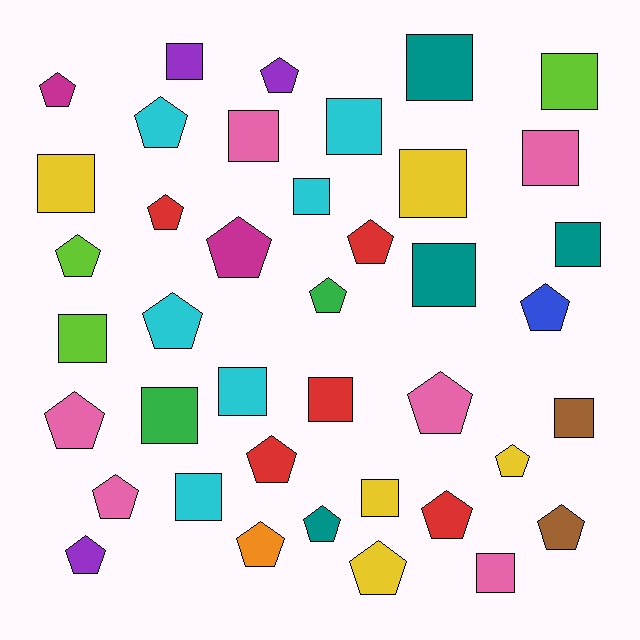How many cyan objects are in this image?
There are 6 cyan objects.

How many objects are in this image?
There are 40 objects.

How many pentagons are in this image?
There are 21 pentagons.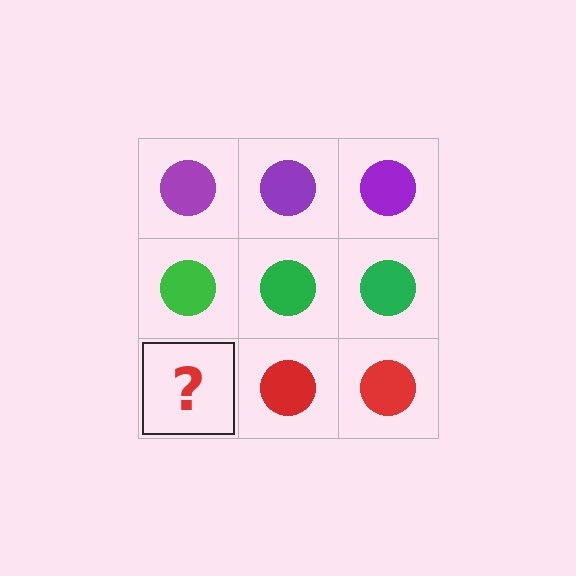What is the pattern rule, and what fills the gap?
The rule is that each row has a consistent color. The gap should be filled with a red circle.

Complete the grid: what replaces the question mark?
The question mark should be replaced with a red circle.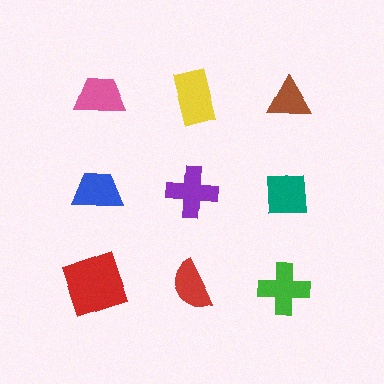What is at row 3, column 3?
A green cross.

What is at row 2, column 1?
A blue trapezoid.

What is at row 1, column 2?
A yellow rectangle.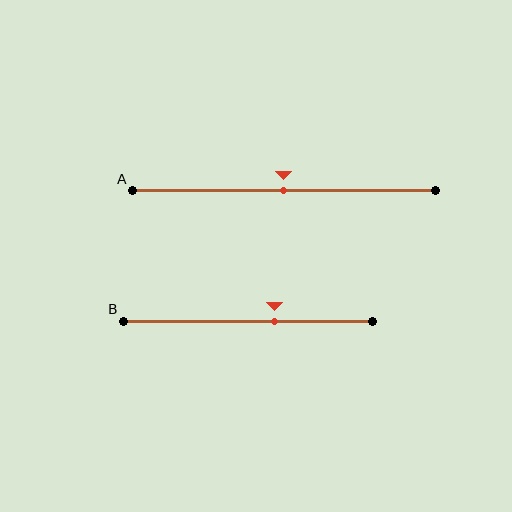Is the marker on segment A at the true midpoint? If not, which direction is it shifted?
Yes, the marker on segment A is at the true midpoint.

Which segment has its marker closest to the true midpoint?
Segment A has its marker closest to the true midpoint.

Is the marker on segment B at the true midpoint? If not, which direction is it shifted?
No, the marker on segment B is shifted to the right by about 11% of the segment length.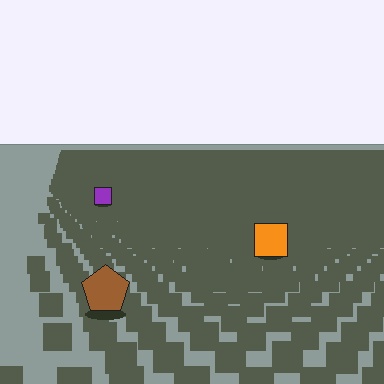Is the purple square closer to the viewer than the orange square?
No. The orange square is closer — you can tell from the texture gradient: the ground texture is coarser near it.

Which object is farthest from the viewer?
The purple square is farthest from the viewer. It appears smaller and the ground texture around it is denser.